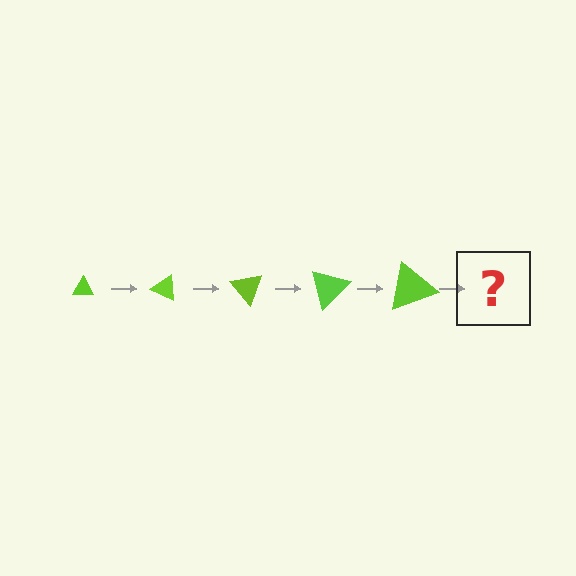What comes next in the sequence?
The next element should be a triangle, larger than the previous one and rotated 125 degrees from the start.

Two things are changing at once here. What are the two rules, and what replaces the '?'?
The two rules are that the triangle grows larger each step and it rotates 25 degrees each step. The '?' should be a triangle, larger than the previous one and rotated 125 degrees from the start.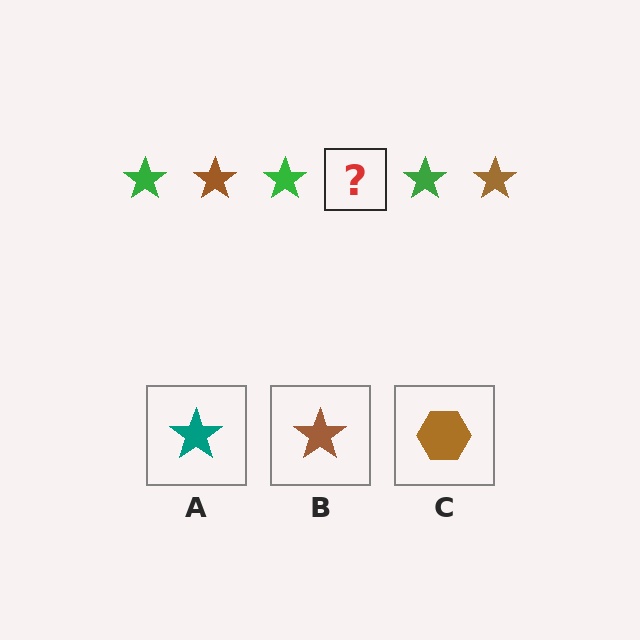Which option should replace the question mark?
Option B.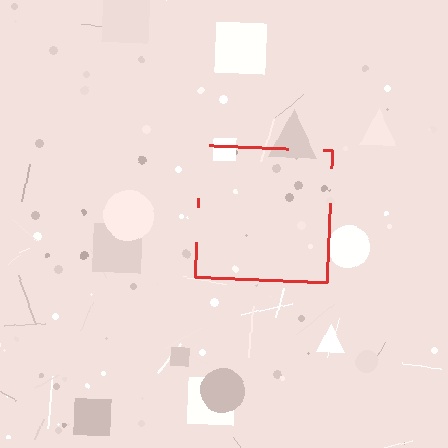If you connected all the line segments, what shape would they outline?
They would outline a square.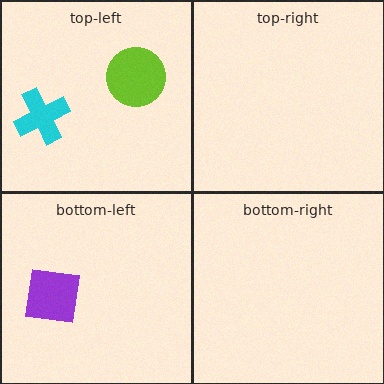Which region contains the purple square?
The bottom-left region.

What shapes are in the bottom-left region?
The purple square.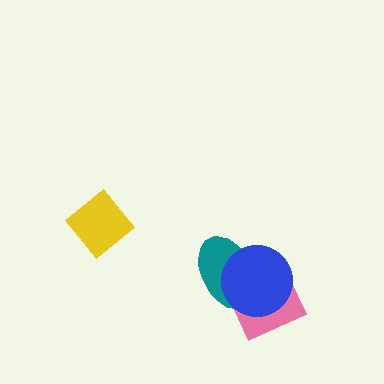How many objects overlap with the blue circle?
2 objects overlap with the blue circle.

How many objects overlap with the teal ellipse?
2 objects overlap with the teal ellipse.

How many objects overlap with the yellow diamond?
0 objects overlap with the yellow diamond.